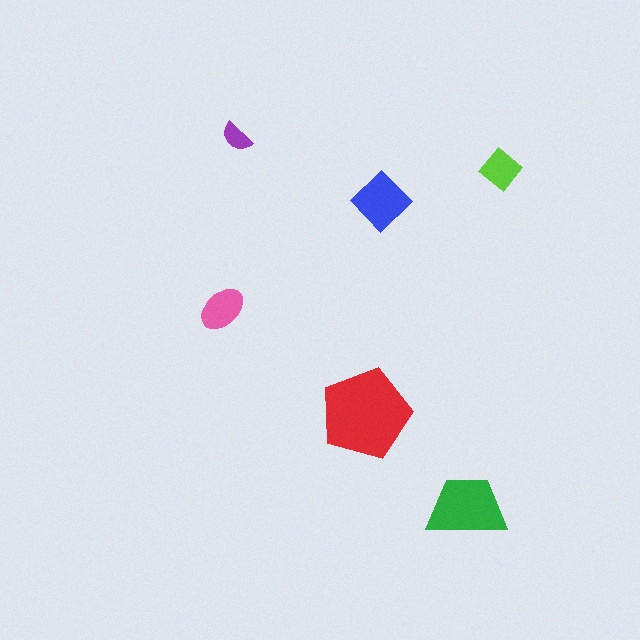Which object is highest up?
The purple semicircle is topmost.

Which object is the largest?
The red pentagon.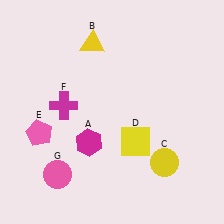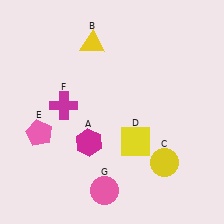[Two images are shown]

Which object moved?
The pink circle (G) moved right.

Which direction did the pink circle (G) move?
The pink circle (G) moved right.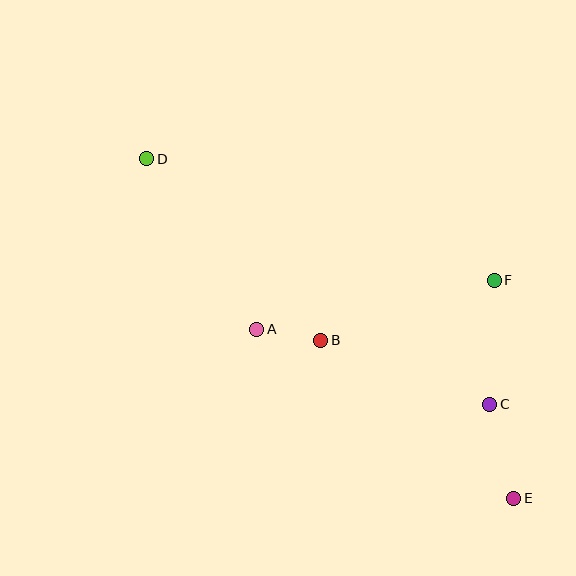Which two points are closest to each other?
Points A and B are closest to each other.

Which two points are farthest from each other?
Points D and E are farthest from each other.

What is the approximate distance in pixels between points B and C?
The distance between B and C is approximately 180 pixels.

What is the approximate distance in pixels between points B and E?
The distance between B and E is approximately 250 pixels.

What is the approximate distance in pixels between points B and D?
The distance between B and D is approximately 252 pixels.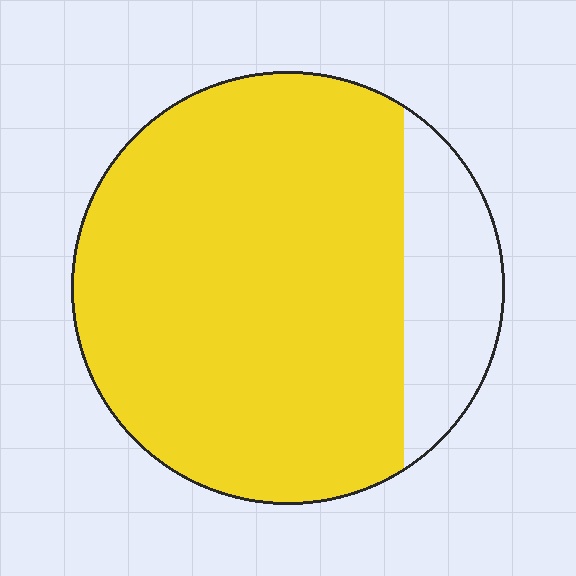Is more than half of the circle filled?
Yes.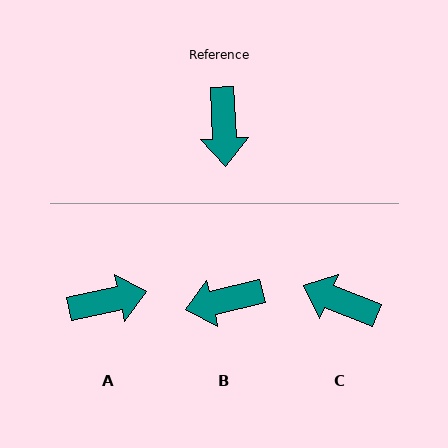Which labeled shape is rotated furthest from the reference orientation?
C, about 115 degrees away.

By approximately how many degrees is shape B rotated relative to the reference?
Approximately 79 degrees clockwise.